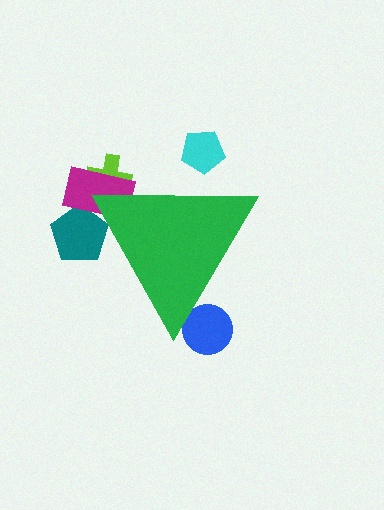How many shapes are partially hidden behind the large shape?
5 shapes are partially hidden.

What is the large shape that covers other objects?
A green triangle.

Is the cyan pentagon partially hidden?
Yes, the cyan pentagon is partially hidden behind the green triangle.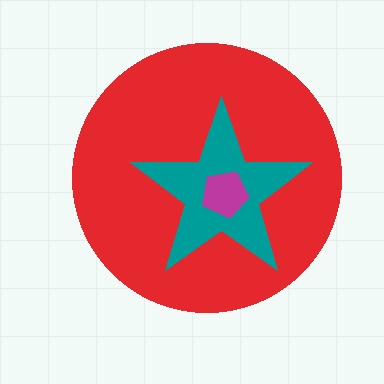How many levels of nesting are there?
3.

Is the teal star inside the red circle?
Yes.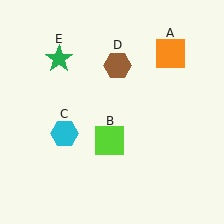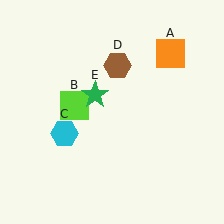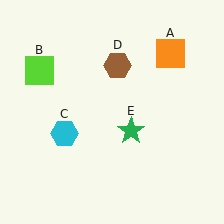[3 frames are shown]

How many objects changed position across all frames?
2 objects changed position: lime square (object B), green star (object E).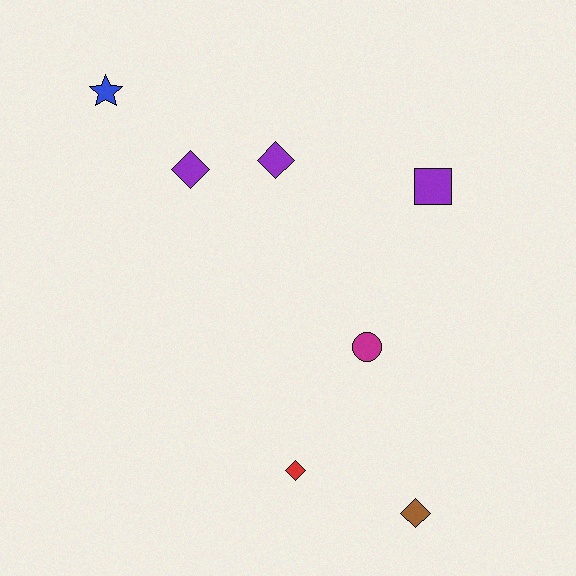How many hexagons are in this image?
There are no hexagons.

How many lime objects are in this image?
There are no lime objects.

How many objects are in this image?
There are 7 objects.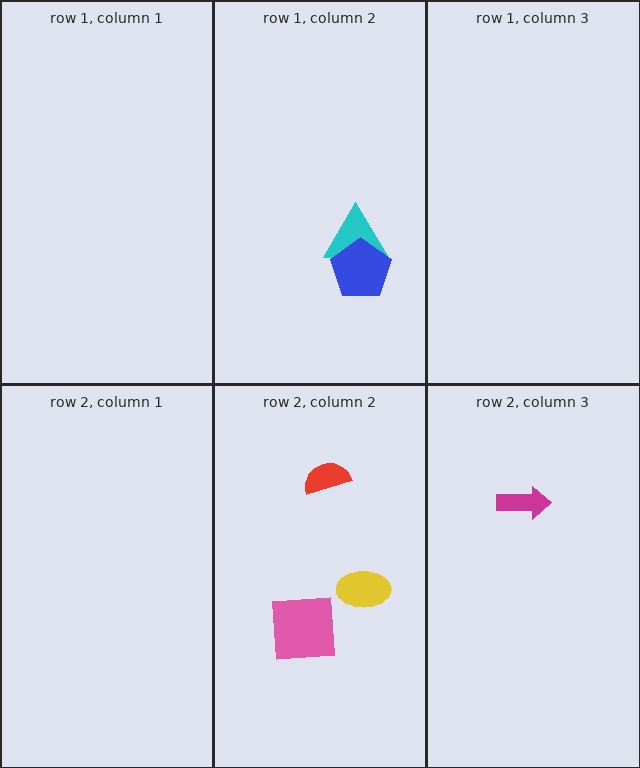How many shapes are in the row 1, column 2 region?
2.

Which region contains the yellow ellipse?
The row 2, column 2 region.